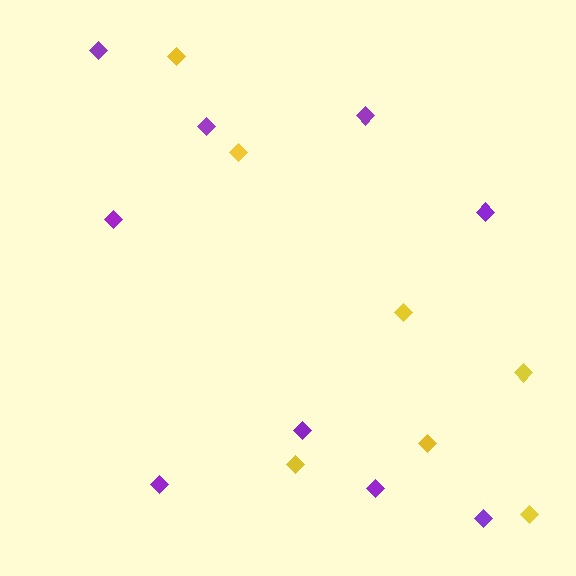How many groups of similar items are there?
There are 2 groups: one group of yellow diamonds (7) and one group of purple diamonds (9).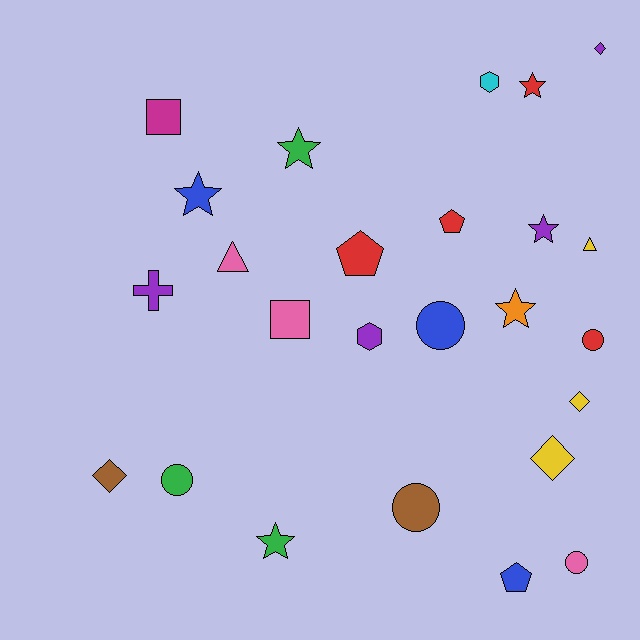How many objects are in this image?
There are 25 objects.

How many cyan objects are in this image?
There is 1 cyan object.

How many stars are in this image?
There are 6 stars.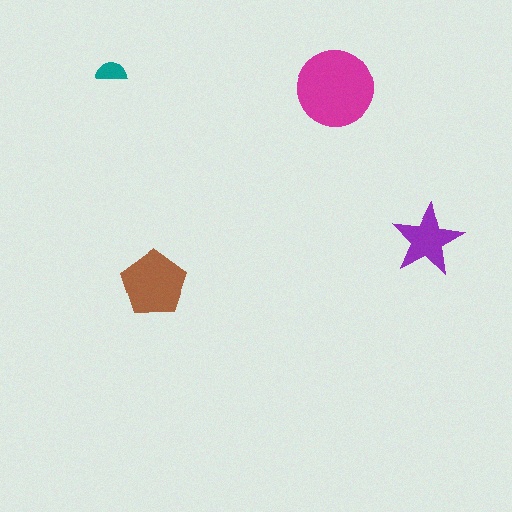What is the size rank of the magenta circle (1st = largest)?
1st.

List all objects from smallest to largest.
The teal semicircle, the purple star, the brown pentagon, the magenta circle.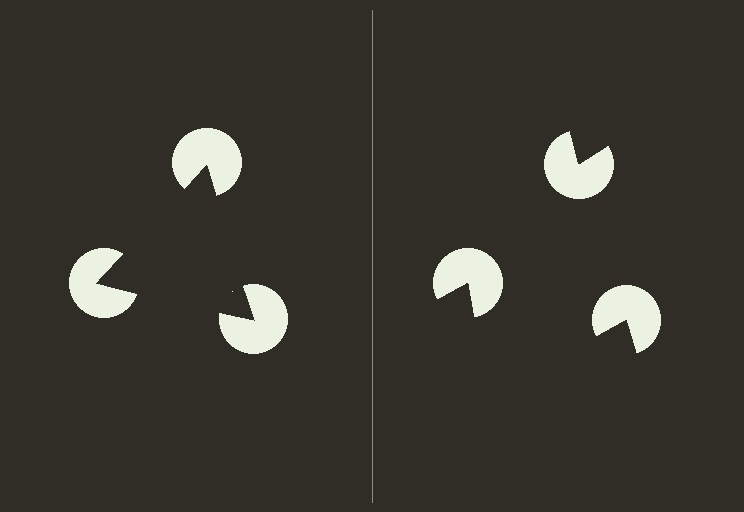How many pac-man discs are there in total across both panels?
6 — 3 on each side.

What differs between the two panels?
The pac-man discs are positioned identically on both sides; only the wedge orientations differ. On the left they align to a triangle; on the right they are misaligned.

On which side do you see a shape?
An illusory triangle appears on the left side. On the right side the wedge cuts are rotated, so no coherent shape forms.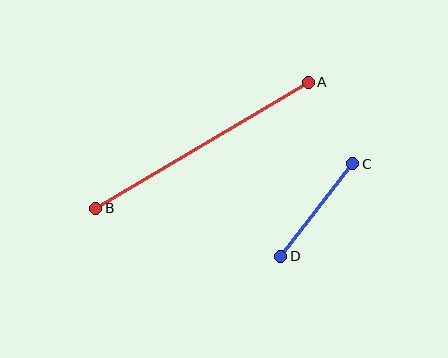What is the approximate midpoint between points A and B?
The midpoint is at approximately (202, 145) pixels.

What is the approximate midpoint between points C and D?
The midpoint is at approximately (317, 210) pixels.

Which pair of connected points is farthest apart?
Points A and B are farthest apart.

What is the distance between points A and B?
The distance is approximately 247 pixels.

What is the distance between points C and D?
The distance is approximately 117 pixels.